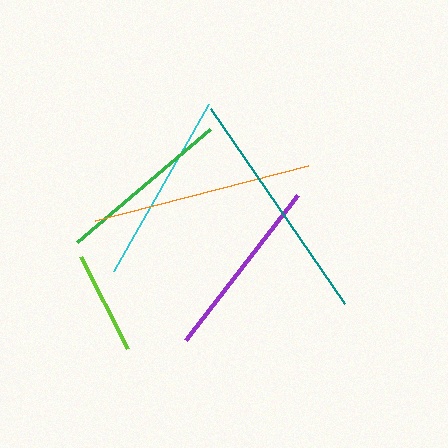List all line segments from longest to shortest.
From longest to shortest: teal, orange, cyan, purple, green, lime.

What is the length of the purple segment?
The purple segment is approximately 183 pixels long.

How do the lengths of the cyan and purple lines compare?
The cyan and purple lines are approximately the same length.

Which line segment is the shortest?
The lime line is the shortest at approximately 102 pixels.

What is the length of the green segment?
The green segment is approximately 174 pixels long.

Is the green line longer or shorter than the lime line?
The green line is longer than the lime line.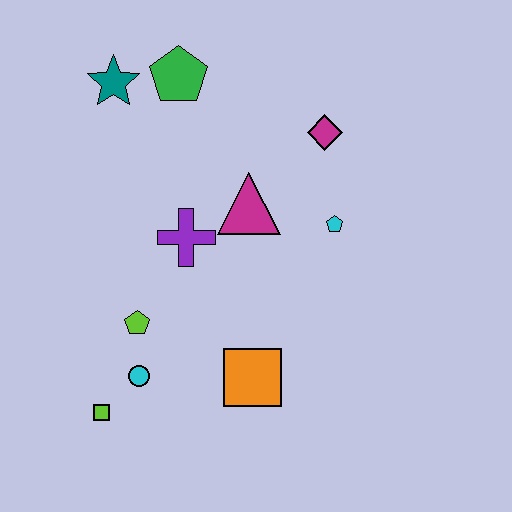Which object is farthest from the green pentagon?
The lime square is farthest from the green pentagon.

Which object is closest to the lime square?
The cyan circle is closest to the lime square.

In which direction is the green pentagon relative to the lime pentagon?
The green pentagon is above the lime pentagon.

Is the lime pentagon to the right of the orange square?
No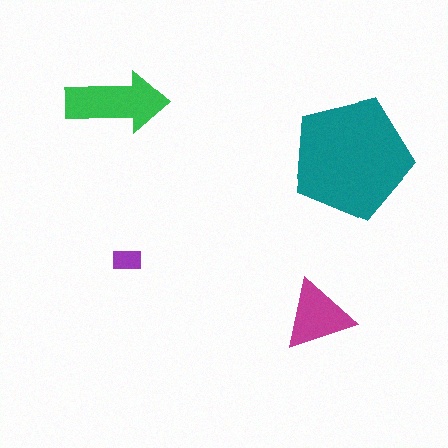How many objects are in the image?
There are 4 objects in the image.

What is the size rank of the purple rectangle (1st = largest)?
4th.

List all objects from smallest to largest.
The purple rectangle, the magenta triangle, the green arrow, the teal pentagon.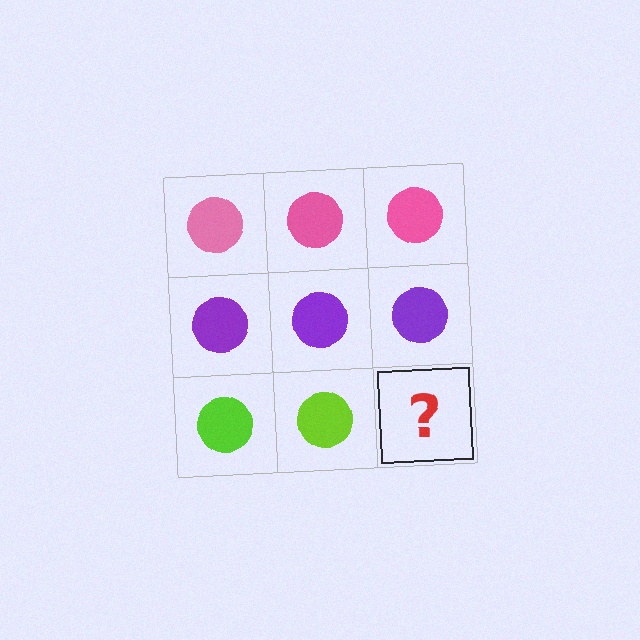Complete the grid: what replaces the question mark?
The question mark should be replaced with a lime circle.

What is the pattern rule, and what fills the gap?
The rule is that each row has a consistent color. The gap should be filled with a lime circle.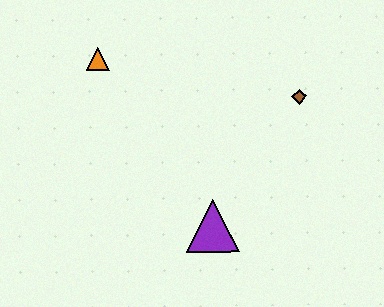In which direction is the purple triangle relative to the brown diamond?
The purple triangle is below the brown diamond.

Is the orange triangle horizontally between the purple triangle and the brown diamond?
No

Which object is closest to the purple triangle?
The brown diamond is closest to the purple triangle.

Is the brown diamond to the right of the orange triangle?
Yes